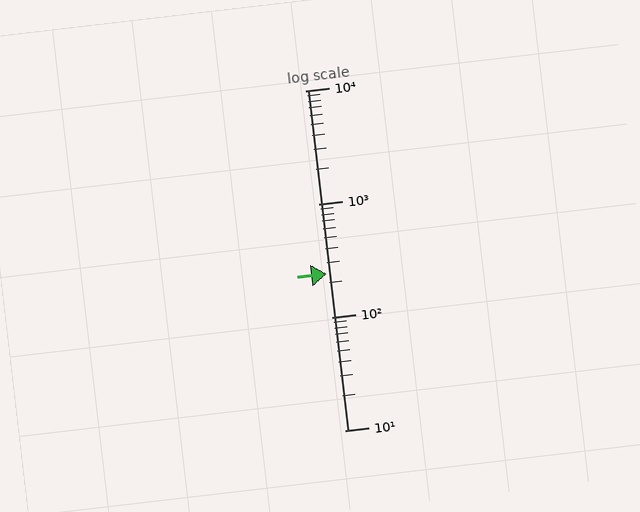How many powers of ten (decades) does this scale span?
The scale spans 3 decades, from 10 to 10000.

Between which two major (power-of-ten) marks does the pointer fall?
The pointer is between 100 and 1000.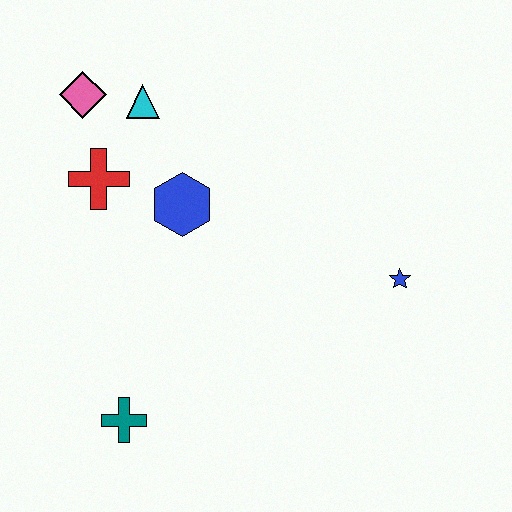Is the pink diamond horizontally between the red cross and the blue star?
No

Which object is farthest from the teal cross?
The pink diamond is farthest from the teal cross.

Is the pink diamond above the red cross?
Yes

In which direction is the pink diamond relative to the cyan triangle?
The pink diamond is to the left of the cyan triangle.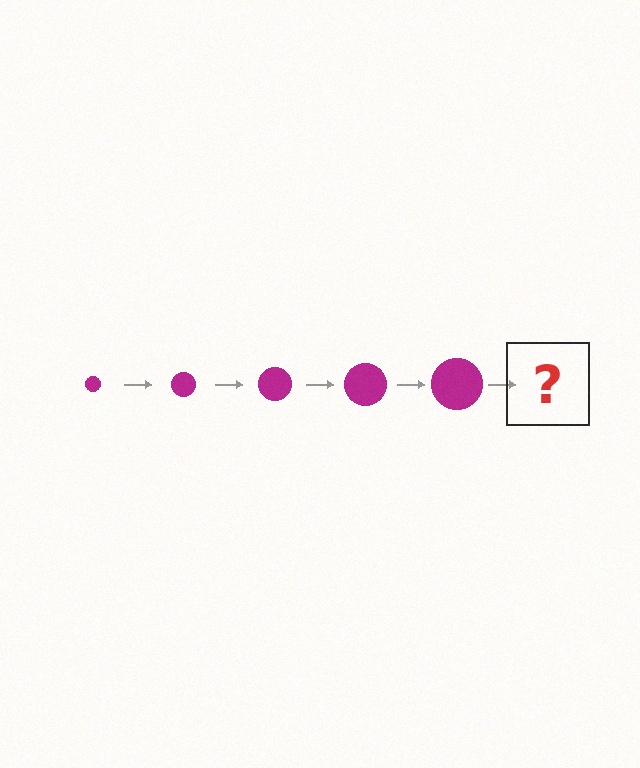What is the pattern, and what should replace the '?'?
The pattern is that the circle gets progressively larger each step. The '?' should be a magenta circle, larger than the previous one.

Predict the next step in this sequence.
The next step is a magenta circle, larger than the previous one.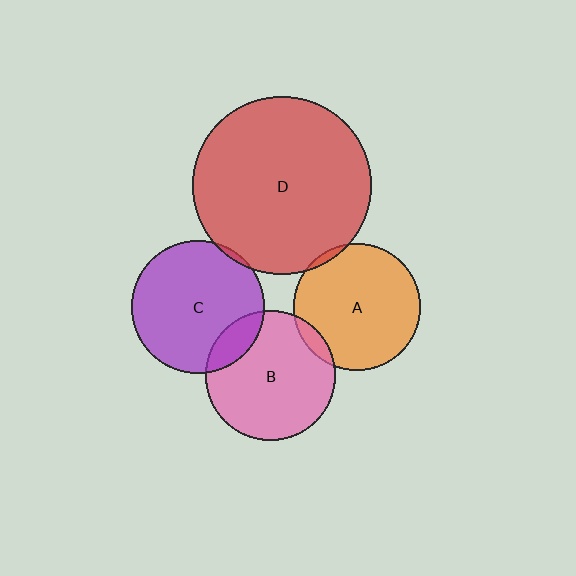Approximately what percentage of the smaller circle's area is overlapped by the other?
Approximately 5%.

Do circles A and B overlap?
Yes.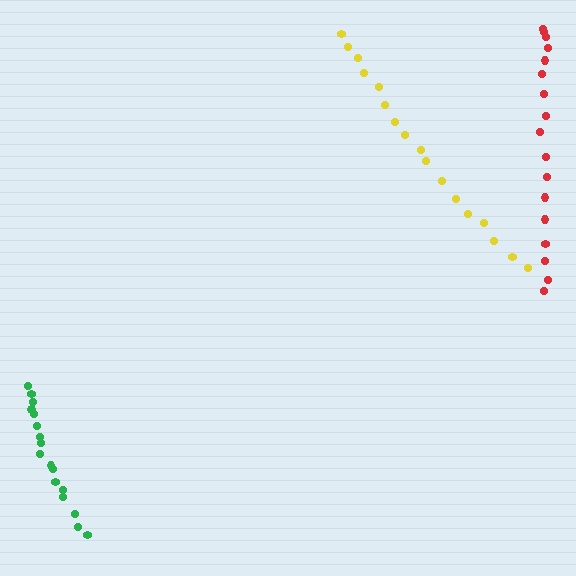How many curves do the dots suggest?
There are 3 distinct paths.